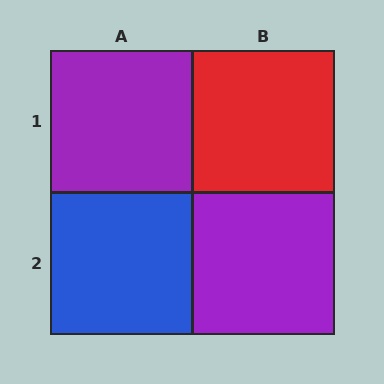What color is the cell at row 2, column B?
Purple.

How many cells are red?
1 cell is red.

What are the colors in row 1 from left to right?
Purple, red.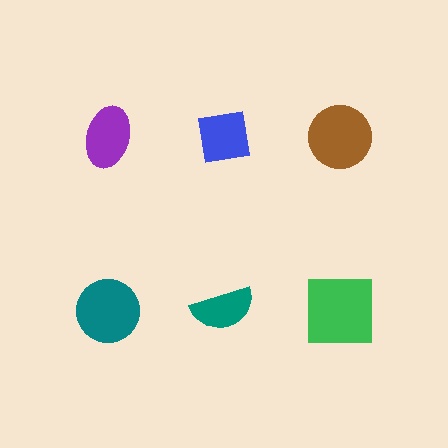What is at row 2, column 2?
A teal semicircle.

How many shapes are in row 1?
3 shapes.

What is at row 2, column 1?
A teal circle.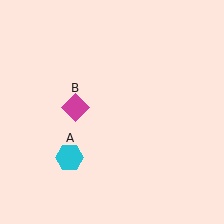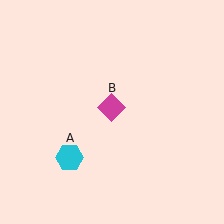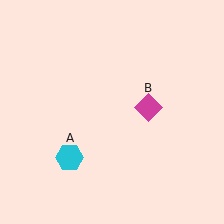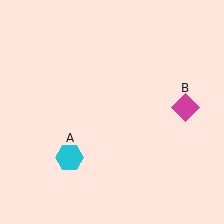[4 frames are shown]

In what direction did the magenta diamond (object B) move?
The magenta diamond (object B) moved right.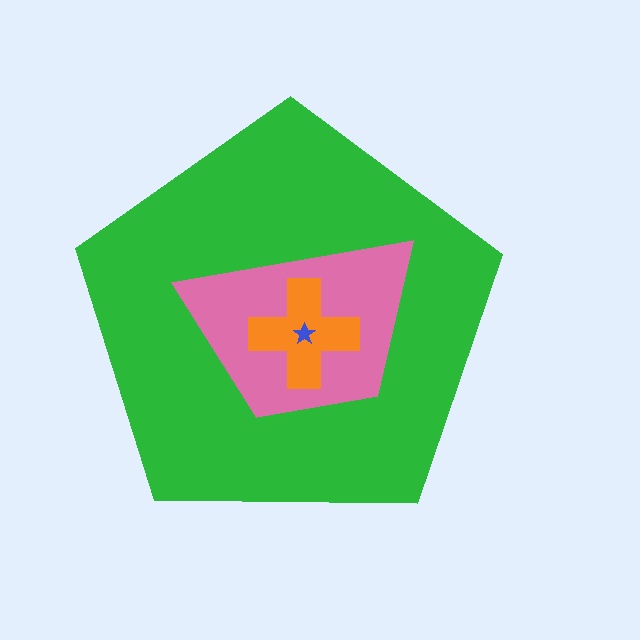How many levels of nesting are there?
4.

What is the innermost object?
The blue star.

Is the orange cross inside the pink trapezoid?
Yes.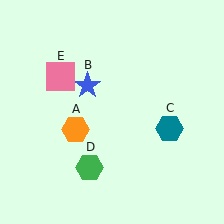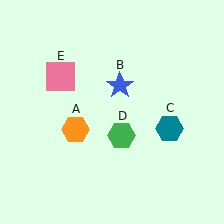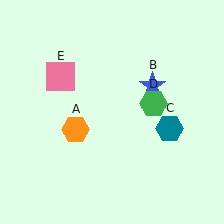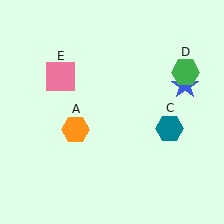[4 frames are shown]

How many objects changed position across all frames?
2 objects changed position: blue star (object B), green hexagon (object D).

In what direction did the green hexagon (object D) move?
The green hexagon (object D) moved up and to the right.